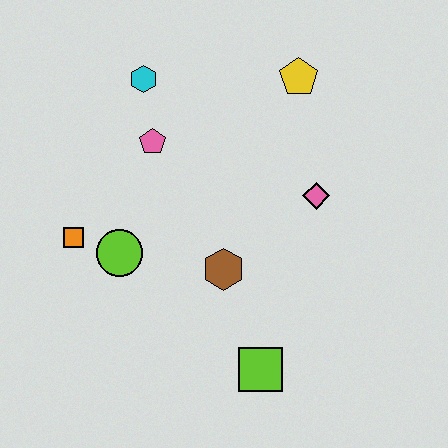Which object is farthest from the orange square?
The yellow pentagon is farthest from the orange square.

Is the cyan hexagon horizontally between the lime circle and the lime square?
Yes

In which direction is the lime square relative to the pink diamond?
The lime square is below the pink diamond.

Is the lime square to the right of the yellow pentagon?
No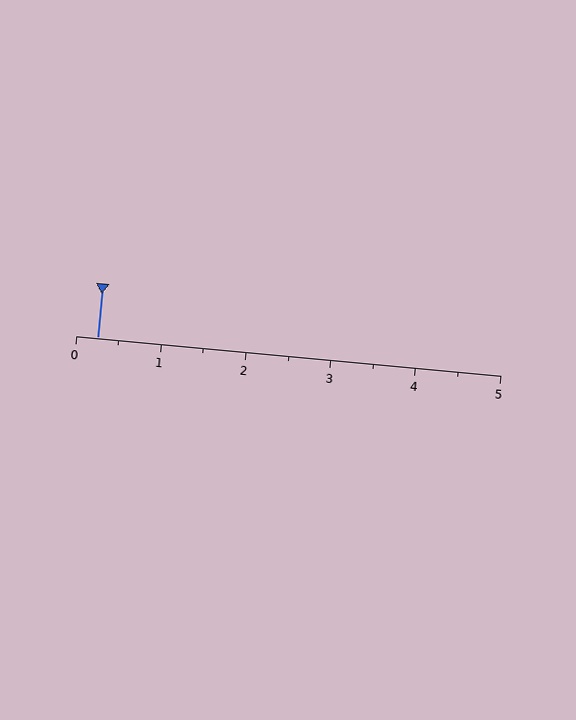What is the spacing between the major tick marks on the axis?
The major ticks are spaced 1 apart.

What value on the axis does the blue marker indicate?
The marker indicates approximately 0.2.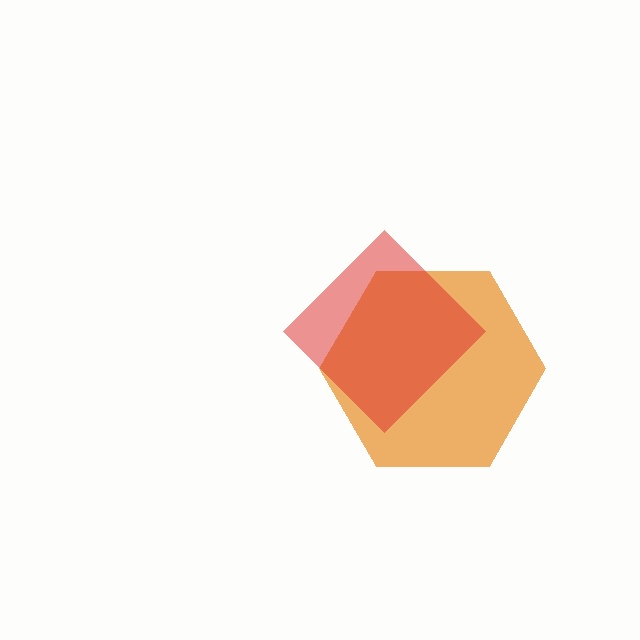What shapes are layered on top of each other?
The layered shapes are: an orange hexagon, a red diamond.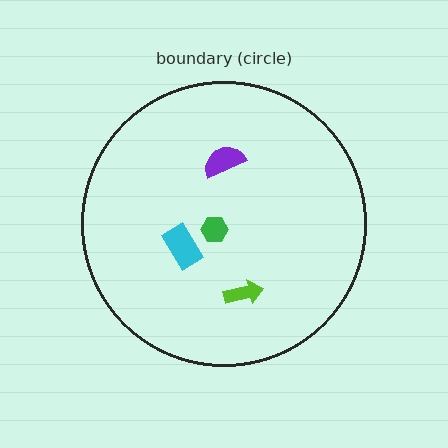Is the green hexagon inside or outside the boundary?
Inside.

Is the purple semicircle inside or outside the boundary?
Inside.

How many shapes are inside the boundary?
4 inside, 0 outside.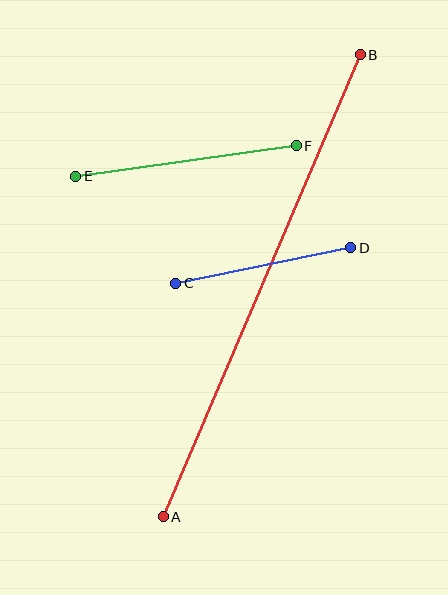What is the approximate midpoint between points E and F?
The midpoint is at approximately (186, 161) pixels.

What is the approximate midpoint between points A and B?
The midpoint is at approximately (262, 286) pixels.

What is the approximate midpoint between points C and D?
The midpoint is at approximately (263, 266) pixels.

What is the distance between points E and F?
The distance is approximately 223 pixels.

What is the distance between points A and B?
The distance is approximately 502 pixels.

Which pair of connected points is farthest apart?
Points A and B are farthest apart.